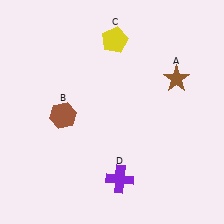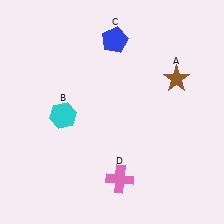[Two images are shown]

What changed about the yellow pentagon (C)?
In Image 1, C is yellow. In Image 2, it changed to blue.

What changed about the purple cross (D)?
In Image 1, D is purple. In Image 2, it changed to pink.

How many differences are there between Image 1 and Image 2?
There are 3 differences between the two images.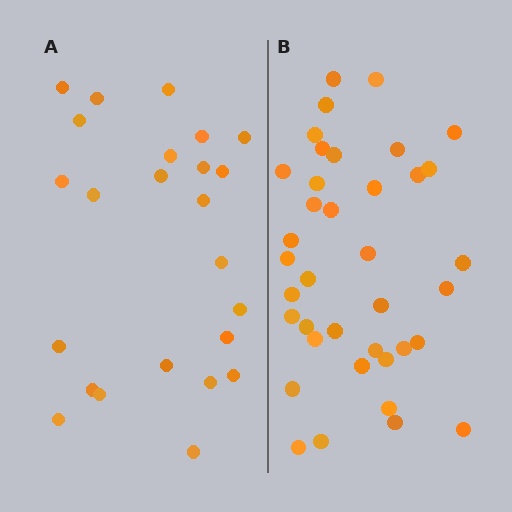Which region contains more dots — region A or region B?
Region B (the right region) has more dots.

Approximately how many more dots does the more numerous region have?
Region B has approximately 15 more dots than region A.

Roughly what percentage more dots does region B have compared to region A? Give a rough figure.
About 60% more.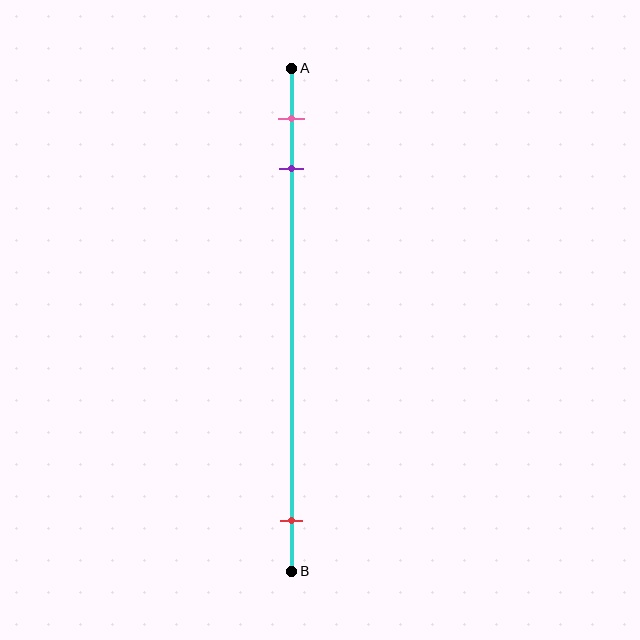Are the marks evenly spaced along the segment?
No, the marks are not evenly spaced.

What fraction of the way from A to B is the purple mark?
The purple mark is approximately 20% (0.2) of the way from A to B.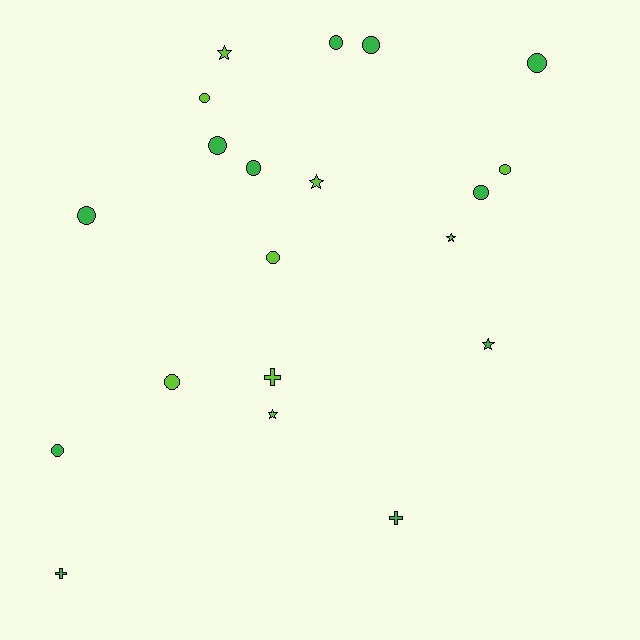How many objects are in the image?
There are 20 objects.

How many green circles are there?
There are 8 green circles.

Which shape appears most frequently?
Circle, with 12 objects.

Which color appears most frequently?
Green, with 11 objects.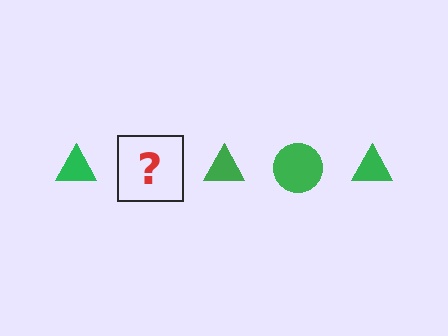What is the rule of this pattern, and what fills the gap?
The rule is that the pattern cycles through triangle, circle shapes in green. The gap should be filled with a green circle.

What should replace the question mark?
The question mark should be replaced with a green circle.